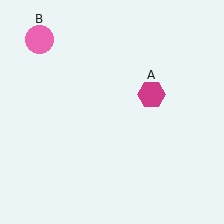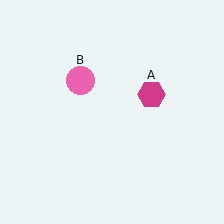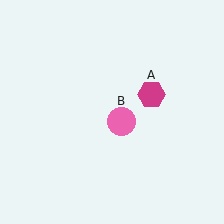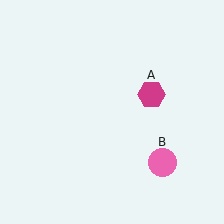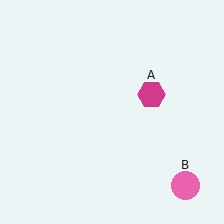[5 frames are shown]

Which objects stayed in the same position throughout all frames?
Magenta hexagon (object A) remained stationary.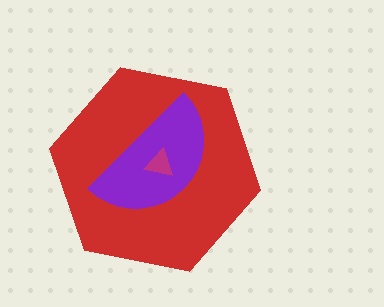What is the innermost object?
The magenta triangle.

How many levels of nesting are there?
3.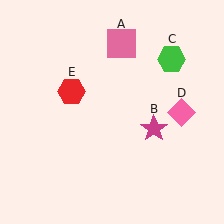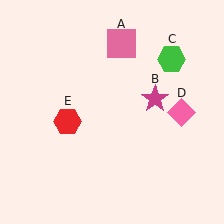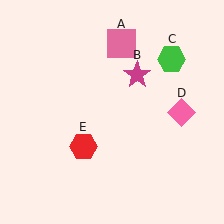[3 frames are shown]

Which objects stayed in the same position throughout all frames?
Pink square (object A) and green hexagon (object C) and pink diamond (object D) remained stationary.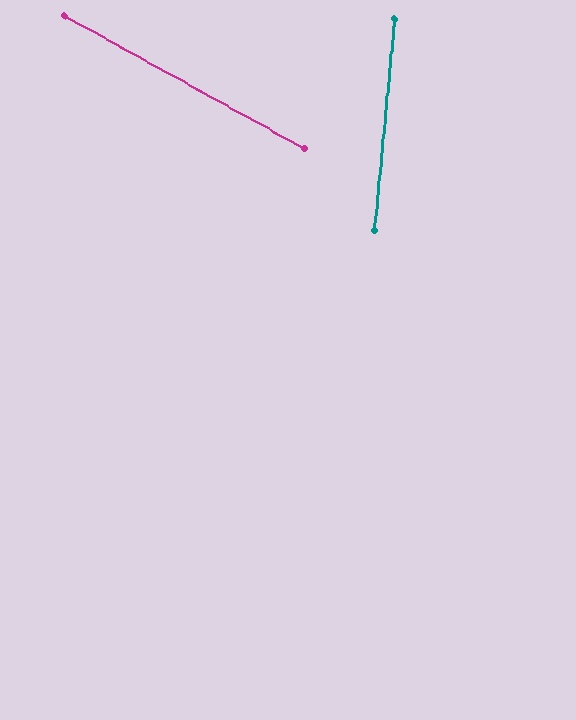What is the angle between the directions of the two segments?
Approximately 67 degrees.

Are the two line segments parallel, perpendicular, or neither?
Neither parallel nor perpendicular — they differ by about 67°.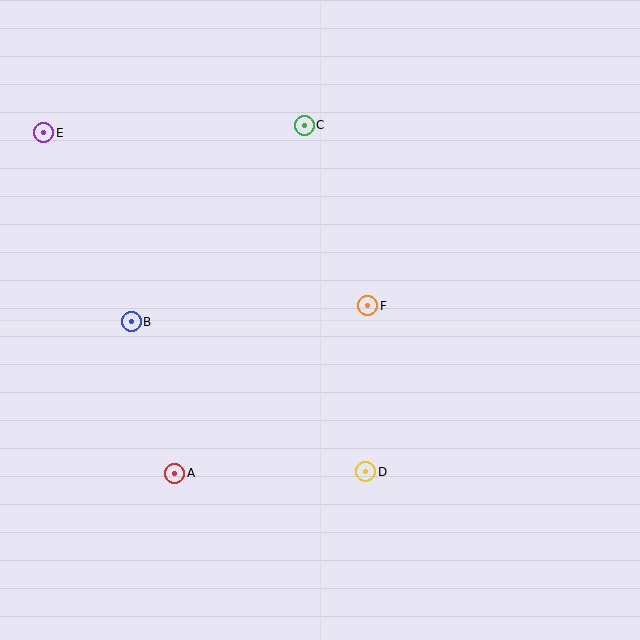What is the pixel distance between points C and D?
The distance between C and D is 352 pixels.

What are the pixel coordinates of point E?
Point E is at (44, 133).